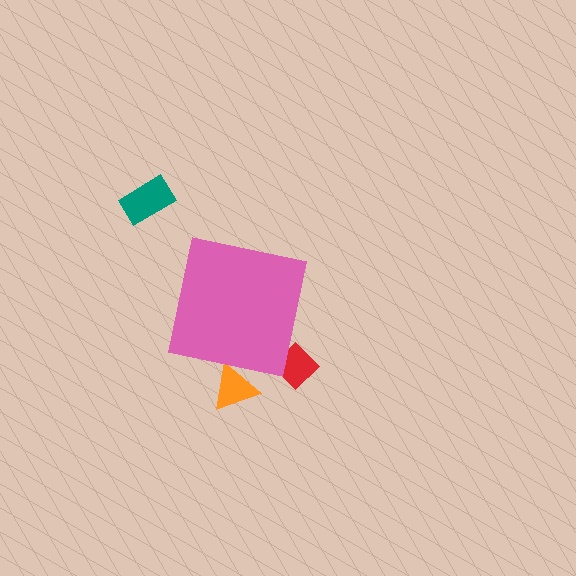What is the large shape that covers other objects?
A pink square.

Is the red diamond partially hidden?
Yes, the red diamond is partially hidden behind the pink square.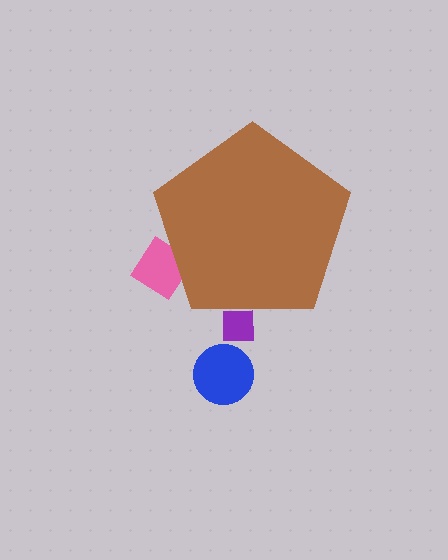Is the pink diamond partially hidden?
Yes, the pink diamond is partially hidden behind the brown pentagon.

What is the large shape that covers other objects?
A brown pentagon.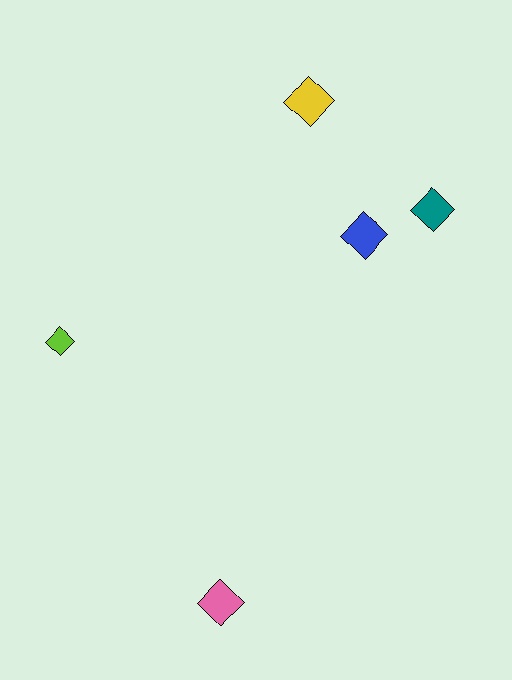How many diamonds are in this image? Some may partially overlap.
There are 5 diamonds.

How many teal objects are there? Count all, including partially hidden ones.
There is 1 teal object.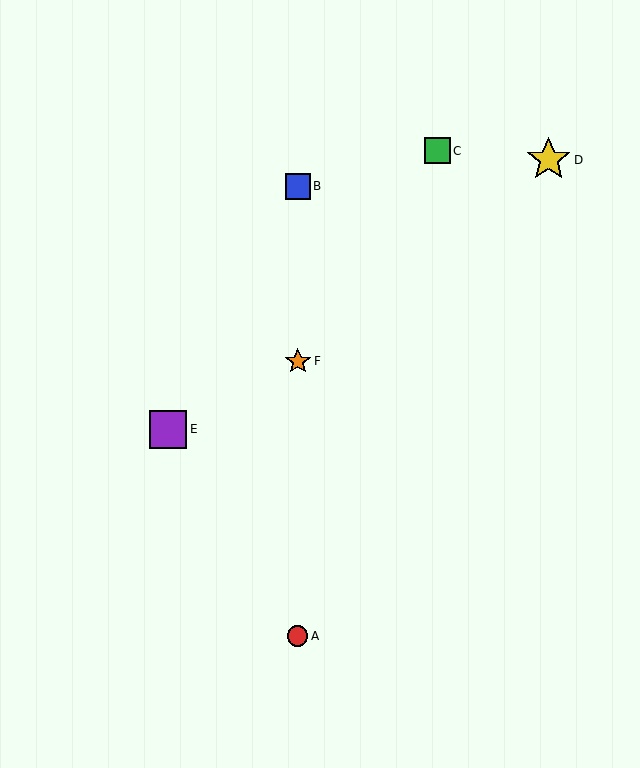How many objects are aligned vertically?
3 objects (A, B, F) are aligned vertically.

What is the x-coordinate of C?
Object C is at x≈437.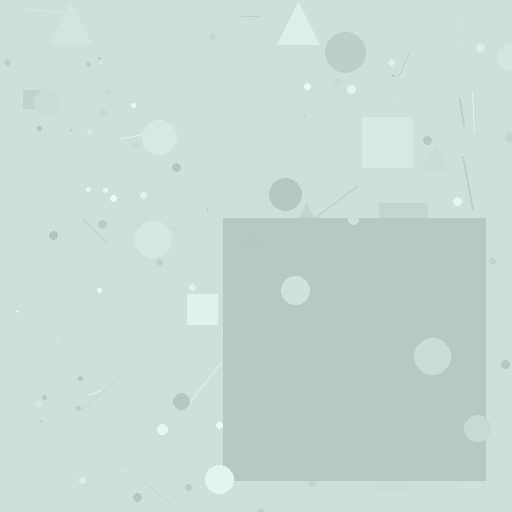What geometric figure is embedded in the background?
A square is embedded in the background.